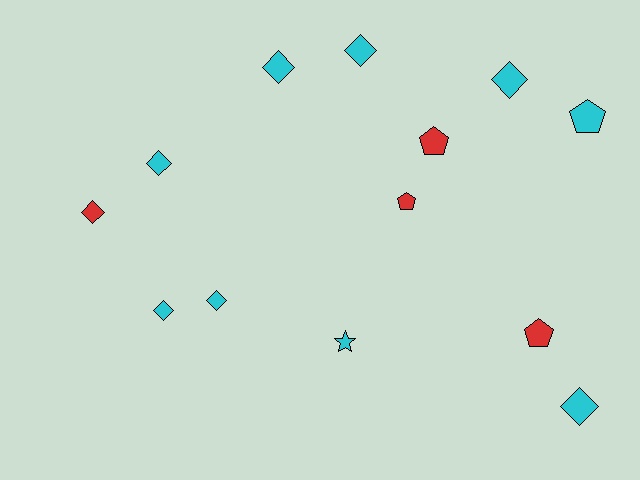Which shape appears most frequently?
Diamond, with 8 objects.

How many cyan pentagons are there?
There is 1 cyan pentagon.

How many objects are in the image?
There are 13 objects.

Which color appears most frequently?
Cyan, with 9 objects.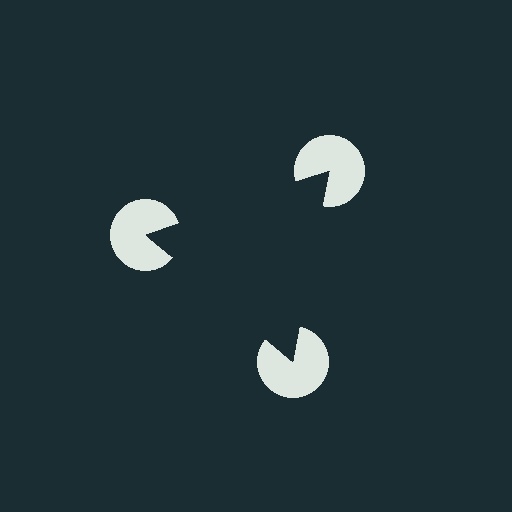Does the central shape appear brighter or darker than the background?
It typically appears slightly darker than the background, even though no actual brightness change is drawn.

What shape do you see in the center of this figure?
An illusory triangle — its edges are inferred from the aligned wedge cuts in the pac-man discs, not physically drawn.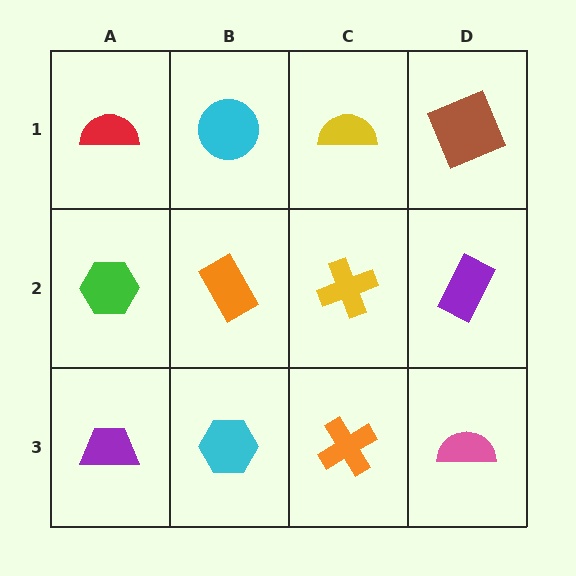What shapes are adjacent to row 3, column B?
An orange rectangle (row 2, column B), a purple trapezoid (row 3, column A), an orange cross (row 3, column C).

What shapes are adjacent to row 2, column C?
A yellow semicircle (row 1, column C), an orange cross (row 3, column C), an orange rectangle (row 2, column B), a purple rectangle (row 2, column D).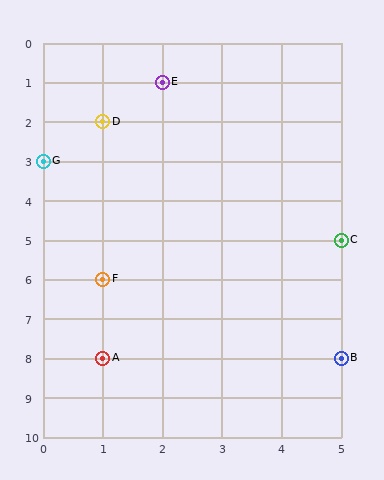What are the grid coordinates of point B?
Point B is at grid coordinates (5, 8).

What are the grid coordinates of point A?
Point A is at grid coordinates (1, 8).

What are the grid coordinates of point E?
Point E is at grid coordinates (2, 1).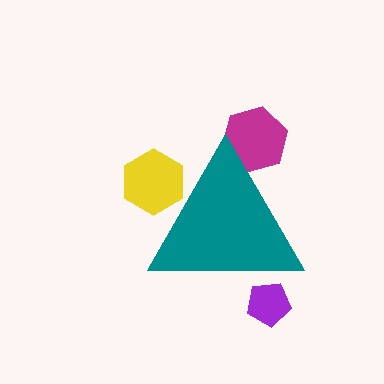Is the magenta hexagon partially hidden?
Yes, the magenta hexagon is partially hidden behind the teal triangle.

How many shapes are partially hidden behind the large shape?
3 shapes are partially hidden.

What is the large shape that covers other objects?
A teal triangle.